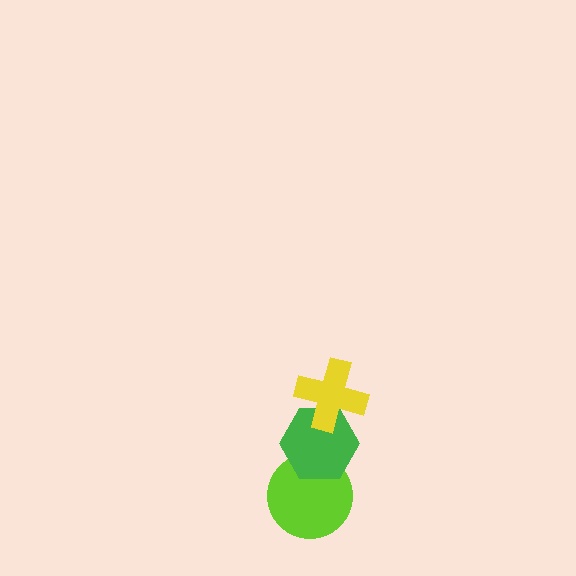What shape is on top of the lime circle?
The green hexagon is on top of the lime circle.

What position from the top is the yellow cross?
The yellow cross is 1st from the top.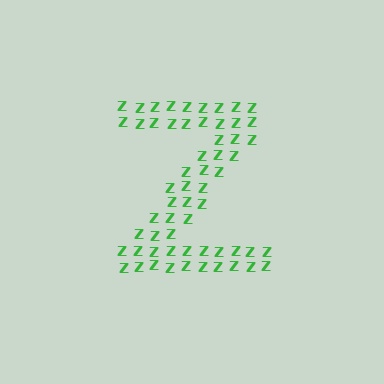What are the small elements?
The small elements are letter Z's.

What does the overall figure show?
The overall figure shows the letter Z.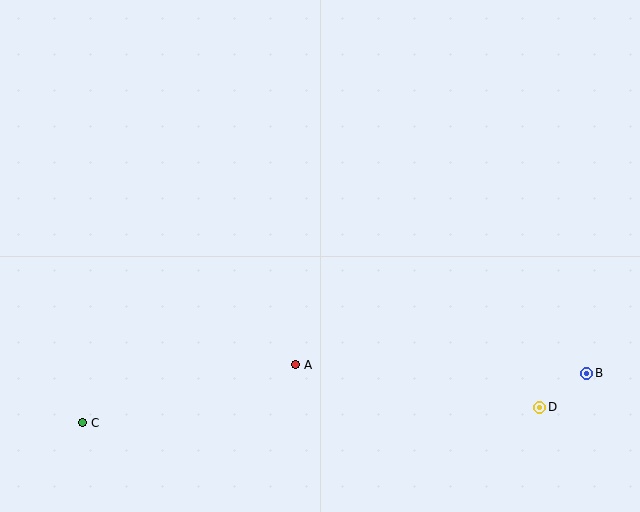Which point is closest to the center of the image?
Point A at (296, 365) is closest to the center.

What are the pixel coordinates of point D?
Point D is at (540, 407).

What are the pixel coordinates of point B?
Point B is at (587, 373).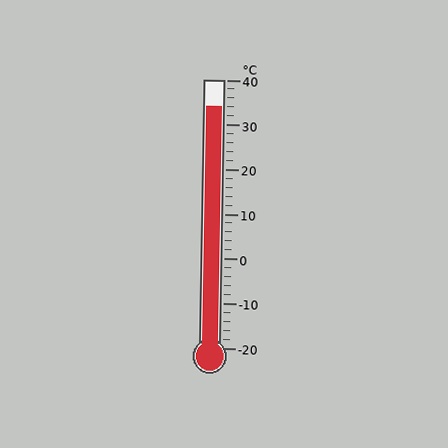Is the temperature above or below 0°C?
The temperature is above 0°C.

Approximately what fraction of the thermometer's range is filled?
The thermometer is filled to approximately 90% of its range.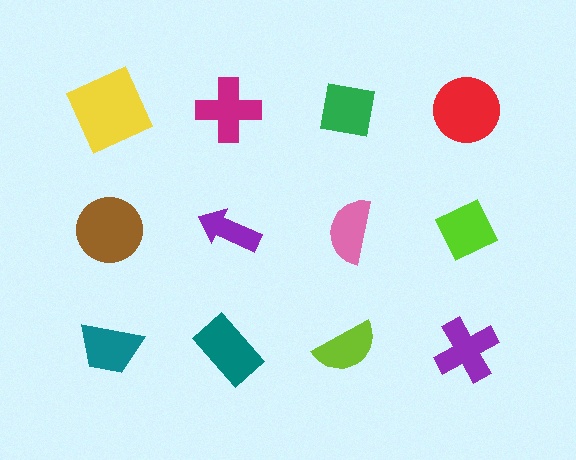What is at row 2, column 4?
A lime diamond.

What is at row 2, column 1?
A brown circle.